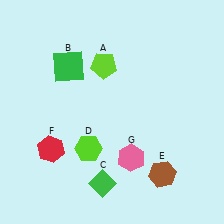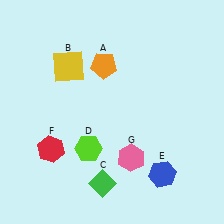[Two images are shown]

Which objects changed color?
A changed from lime to orange. B changed from green to yellow. E changed from brown to blue.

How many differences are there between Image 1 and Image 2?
There are 3 differences between the two images.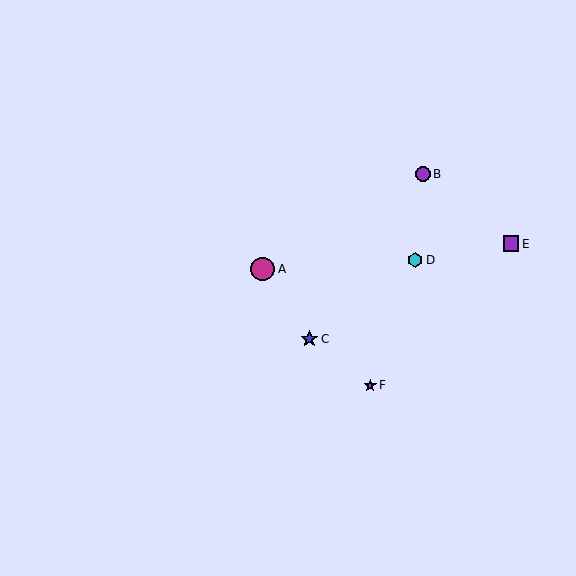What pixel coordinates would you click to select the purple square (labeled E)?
Click at (511, 244) to select the purple square E.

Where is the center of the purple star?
The center of the purple star is at (370, 385).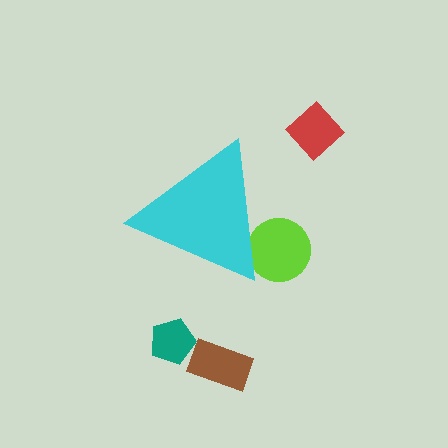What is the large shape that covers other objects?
A cyan triangle.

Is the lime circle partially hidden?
Yes, the lime circle is partially hidden behind the cyan triangle.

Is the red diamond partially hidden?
No, the red diamond is fully visible.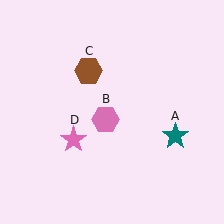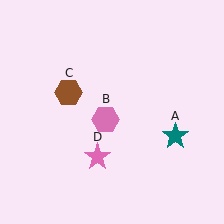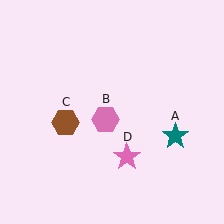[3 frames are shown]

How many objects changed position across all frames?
2 objects changed position: brown hexagon (object C), pink star (object D).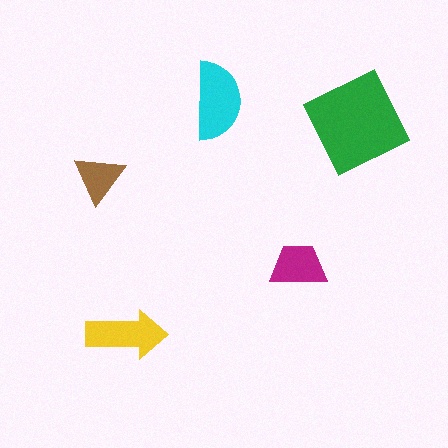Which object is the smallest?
The brown triangle.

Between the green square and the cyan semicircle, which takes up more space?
The green square.